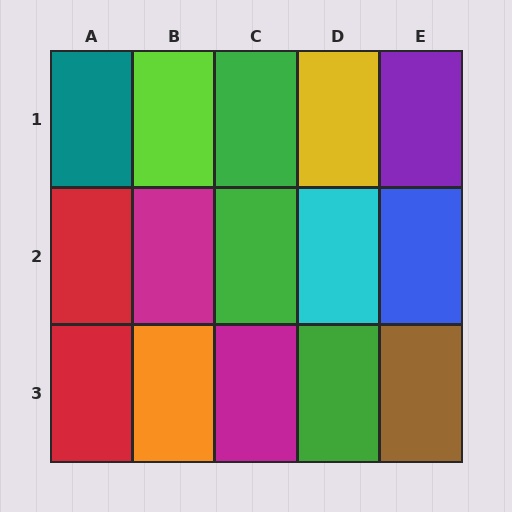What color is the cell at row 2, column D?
Cyan.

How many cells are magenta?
2 cells are magenta.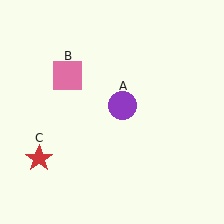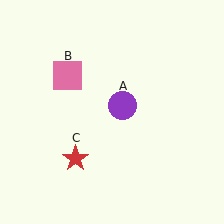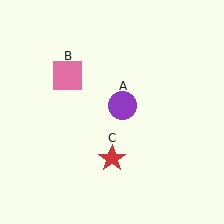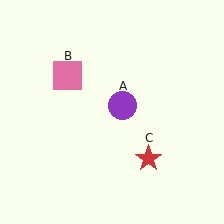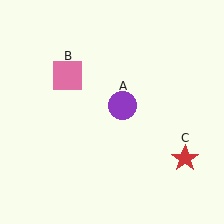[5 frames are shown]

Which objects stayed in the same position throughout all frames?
Purple circle (object A) and pink square (object B) remained stationary.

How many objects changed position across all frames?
1 object changed position: red star (object C).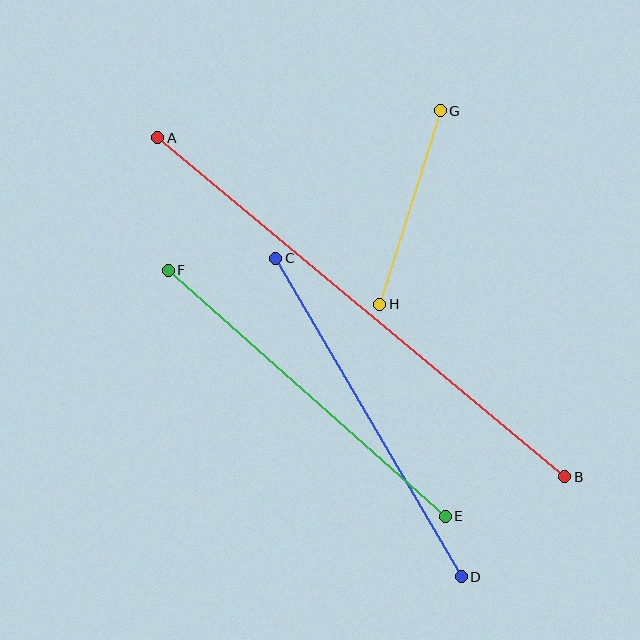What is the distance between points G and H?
The distance is approximately 203 pixels.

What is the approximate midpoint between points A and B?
The midpoint is at approximately (361, 307) pixels.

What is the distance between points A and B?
The distance is approximately 530 pixels.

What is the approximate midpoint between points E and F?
The midpoint is at approximately (307, 393) pixels.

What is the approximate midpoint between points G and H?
The midpoint is at approximately (410, 207) pixels.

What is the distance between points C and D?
The distance is approximately 369 pixels.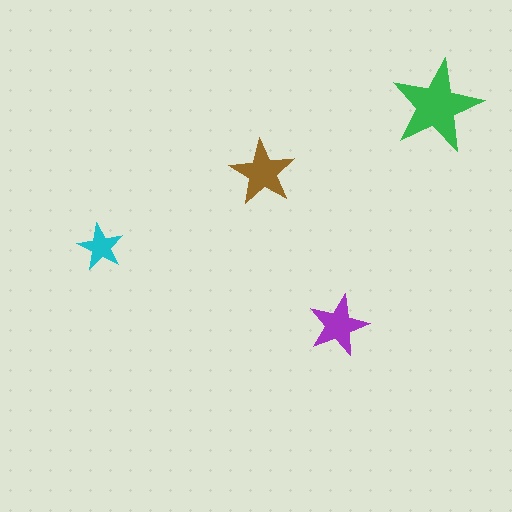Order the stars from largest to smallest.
the green one, the brown one, the purple one, the cyan one.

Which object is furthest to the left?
The cyan star is leftmost.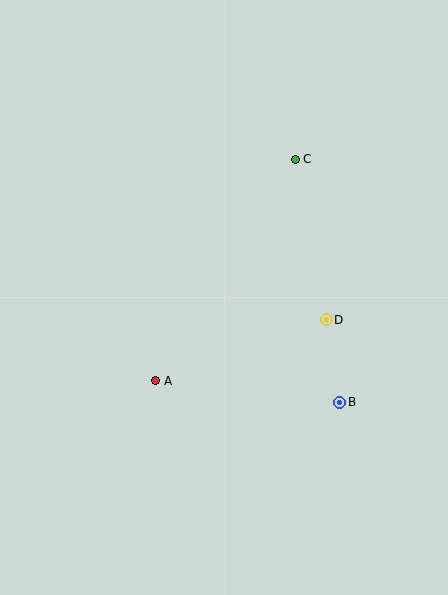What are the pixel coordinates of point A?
Point A is at (156, 381).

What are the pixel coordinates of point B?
Point B is at (340, 402).